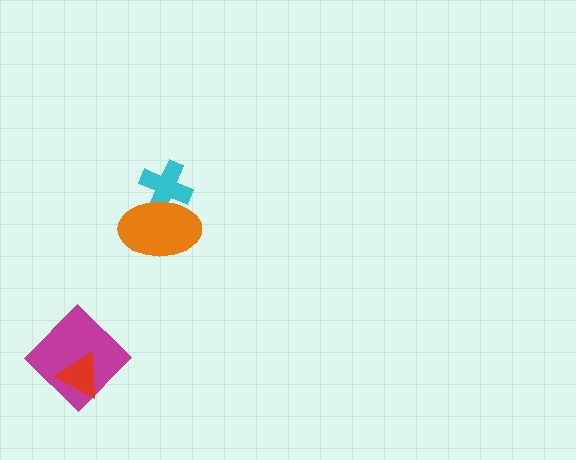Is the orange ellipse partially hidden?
No, no other shape covers it.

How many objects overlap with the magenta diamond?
1 object overlaps with the magenta diamond.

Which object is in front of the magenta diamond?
The red triangle is in front of the magenta diamond.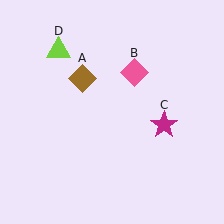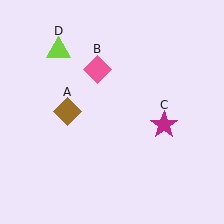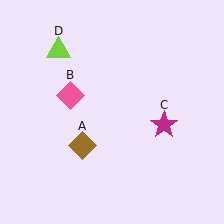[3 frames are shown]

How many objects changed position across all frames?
2 objects changed position: brown diamond (object A), pink diamond (object B).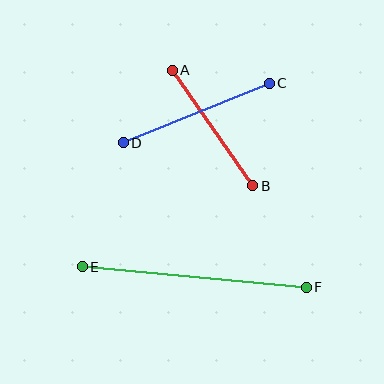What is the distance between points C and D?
The distance is approximately 158 pixels.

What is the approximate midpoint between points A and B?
The midpoint is at approximately (213, 128) pixels.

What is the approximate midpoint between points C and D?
The midpoint is at approximately (196, 113) pixels.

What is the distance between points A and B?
The distance is approximately 141 pixels.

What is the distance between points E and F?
The distance is approximately 225 pixels.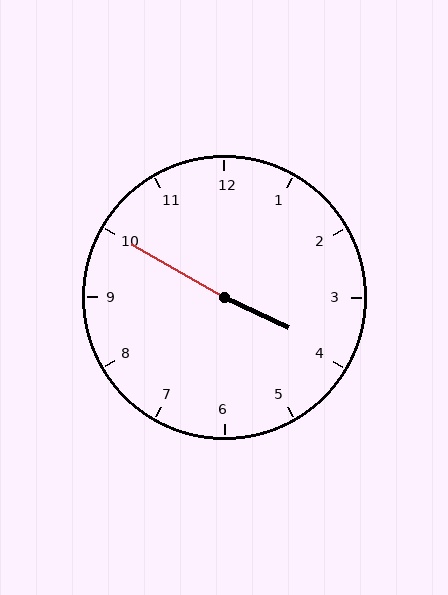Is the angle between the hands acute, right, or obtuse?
It is obtuse.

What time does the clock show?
3:50.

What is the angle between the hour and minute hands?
Approximately 175 degrees.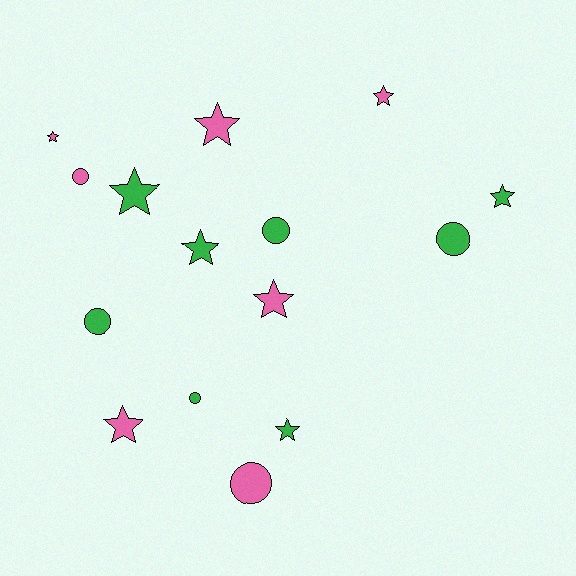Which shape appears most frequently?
Star, with 9 objects.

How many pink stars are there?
There are 5 pink stars.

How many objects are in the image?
There are 15 objects.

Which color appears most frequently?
Green, with 8 objects.